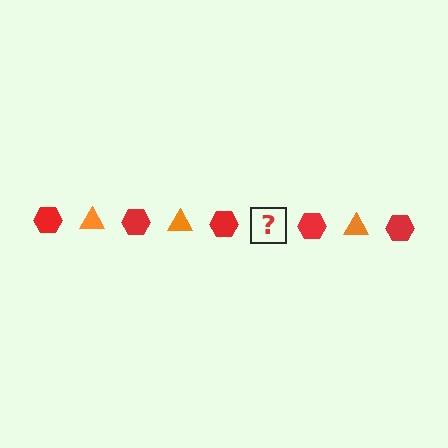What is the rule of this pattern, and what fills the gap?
The rule is that the pattern alternates between red hexagon and orange triangle. The gap should be filled with an orange triangle.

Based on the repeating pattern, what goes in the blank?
The blank should be an orange triangle.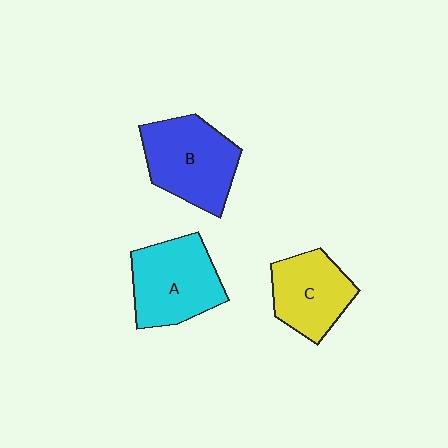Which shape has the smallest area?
Shape C (yellow).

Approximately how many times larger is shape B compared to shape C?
Approximately 1.2 times.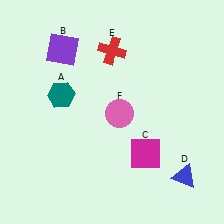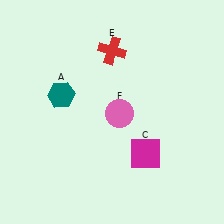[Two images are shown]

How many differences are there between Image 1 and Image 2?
There are 2 differences between the two images.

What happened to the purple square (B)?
The purple square (B) was removed in Image 2. It was in the top-left area of Image 1.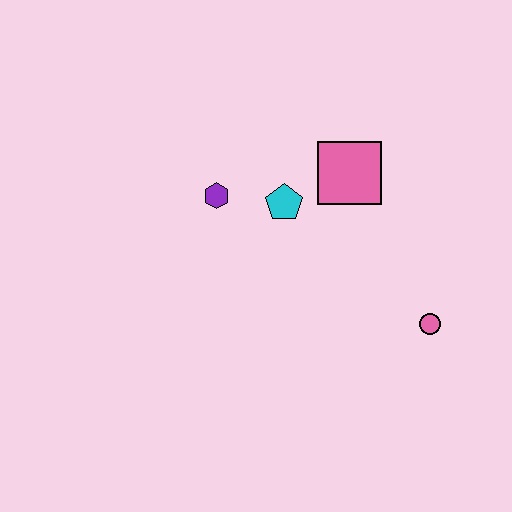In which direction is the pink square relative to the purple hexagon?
The pink square is to the right of the purple hexagon.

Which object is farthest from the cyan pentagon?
The pink circle is farthest from the cyan pentagon.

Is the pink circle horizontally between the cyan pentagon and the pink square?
No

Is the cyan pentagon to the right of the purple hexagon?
Yes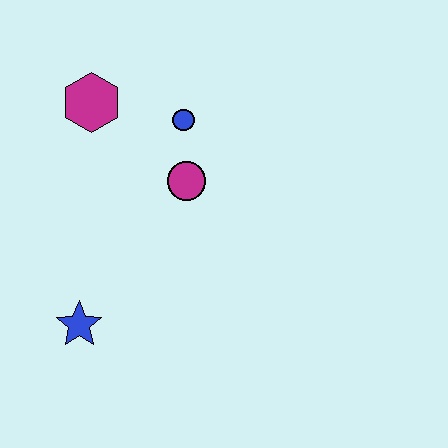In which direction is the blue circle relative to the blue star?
The blue circle is above the blue star.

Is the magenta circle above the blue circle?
No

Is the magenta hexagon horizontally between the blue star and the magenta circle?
Yes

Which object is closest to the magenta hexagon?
The blue circle is closest to the magenta hexagon.